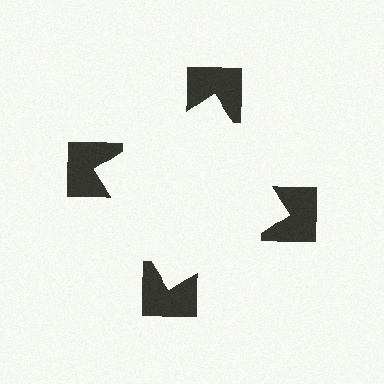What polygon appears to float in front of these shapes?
An illusory square — its edges are inferred from the aligned wedge cuts in the notched squares, not physically drawn.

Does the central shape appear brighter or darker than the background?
It typically appears slightly brighter than the background, even though no actual brightness change is drawn.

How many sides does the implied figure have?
4 sides.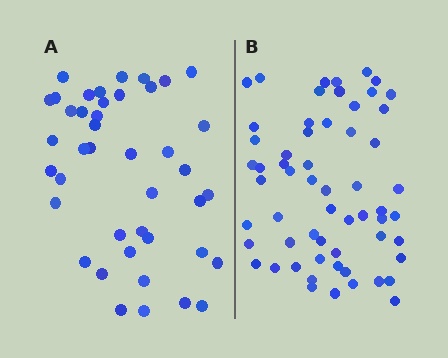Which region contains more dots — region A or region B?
Region B (the right region) has more dots.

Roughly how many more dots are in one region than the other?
Region B has approximately 15 more dots than region A.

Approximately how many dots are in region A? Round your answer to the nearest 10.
About 40 dots. (The exact count is 42, which rounds to 40.)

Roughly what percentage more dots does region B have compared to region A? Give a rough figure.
About 40% more.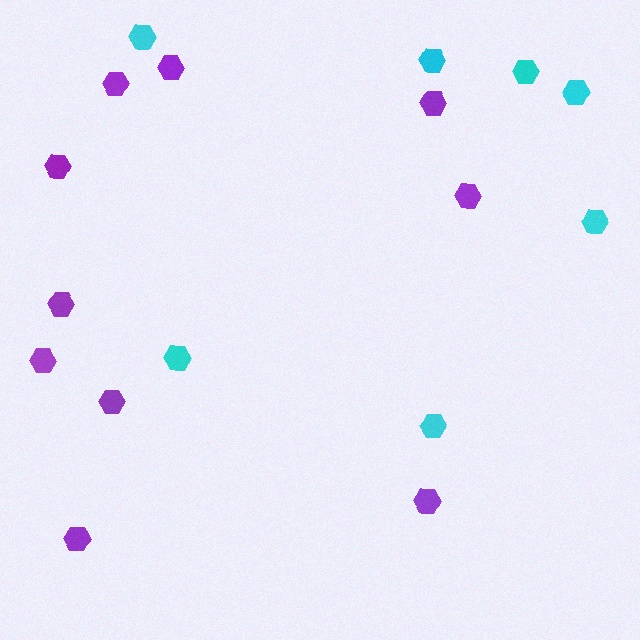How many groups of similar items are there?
There are 2 groups: one group of cyan hexagons (7) and one group of purple hexagons (10).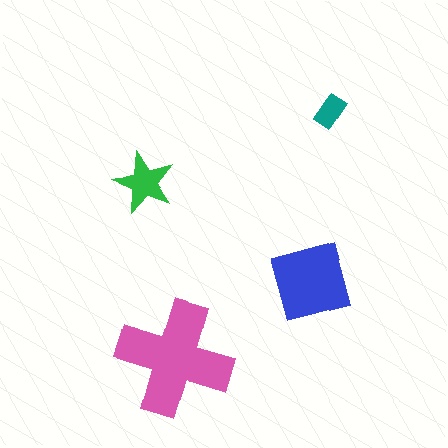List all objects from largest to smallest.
The pink cross, the blue diamond, the green star, the teal rectangle.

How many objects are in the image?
There are 4 objects in the image.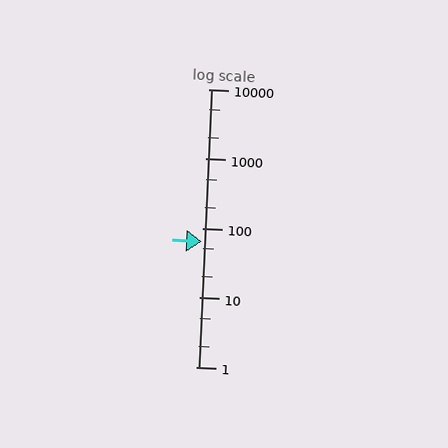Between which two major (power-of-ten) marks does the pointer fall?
The pointer is between 10 and 100.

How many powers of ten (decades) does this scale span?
The scale spans 4 decades, from 1 to 10000.